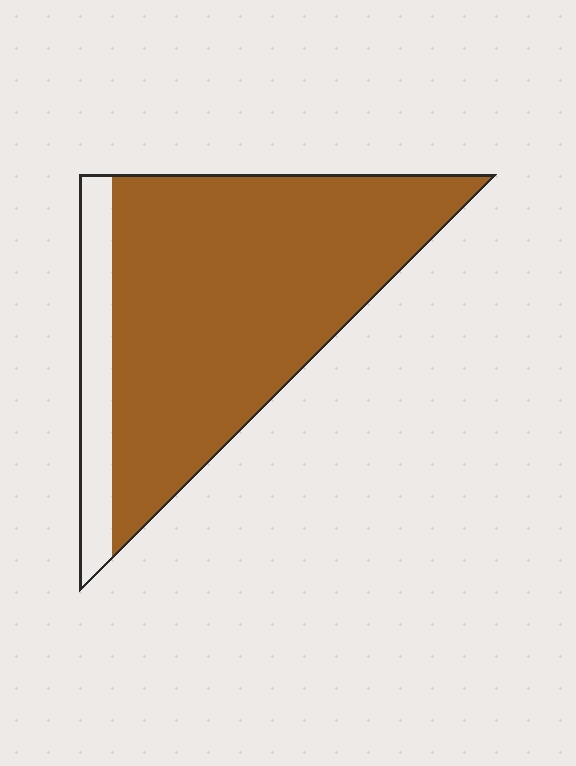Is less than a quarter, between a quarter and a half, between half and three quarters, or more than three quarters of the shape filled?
More than three quarters.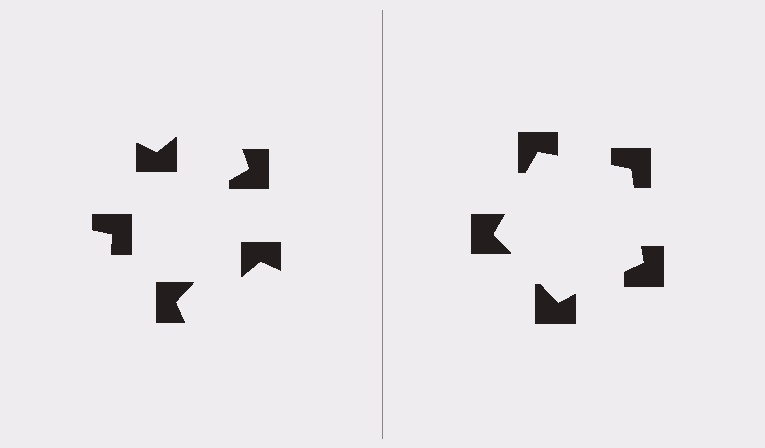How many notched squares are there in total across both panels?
10 — 5 on each side.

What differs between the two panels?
The notched squares are positioned identically on both sides; only the wedge orientations differ. On the right they align to a pentagon; on the left they are misaligned.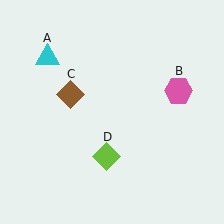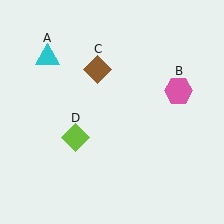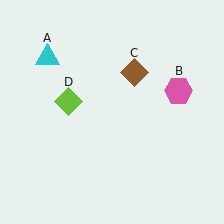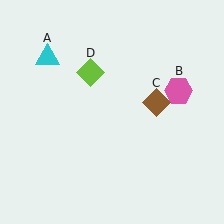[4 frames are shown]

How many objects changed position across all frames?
2 objects changed position: brown diamond (object C), lime diamond (object D).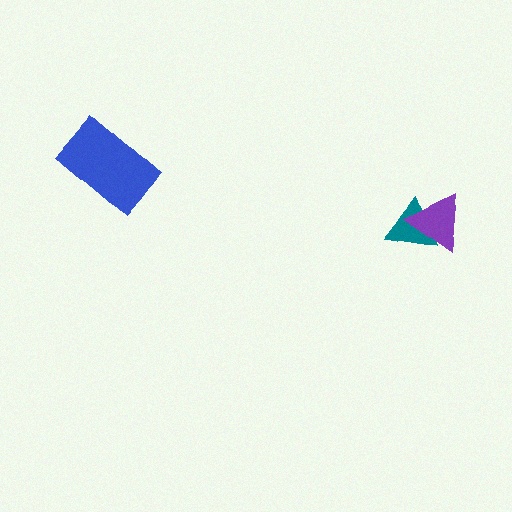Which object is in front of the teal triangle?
The purple triangle is in front of the teal triangle.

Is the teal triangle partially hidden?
Yes, it is partially covered by another shape.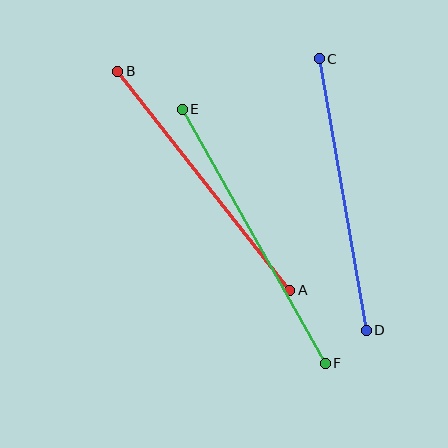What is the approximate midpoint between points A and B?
The midpoint is at approximately (204, 181) pixels.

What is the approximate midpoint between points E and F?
The midpoint is at approximately (254, 236) pixels.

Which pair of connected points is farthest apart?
Points E and F are farthest apart.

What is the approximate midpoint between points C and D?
The midpoint is at approximately (343, 195) pixels.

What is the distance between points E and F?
The distance is approximately 291 pixels.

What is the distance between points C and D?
The distance is approximately 275 pixels.